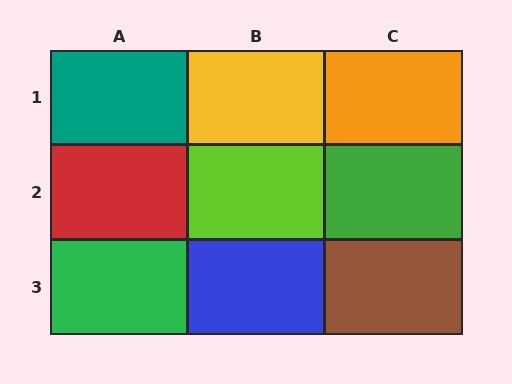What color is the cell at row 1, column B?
Yellow.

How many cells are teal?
1 cell is teal.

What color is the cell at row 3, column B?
Blue.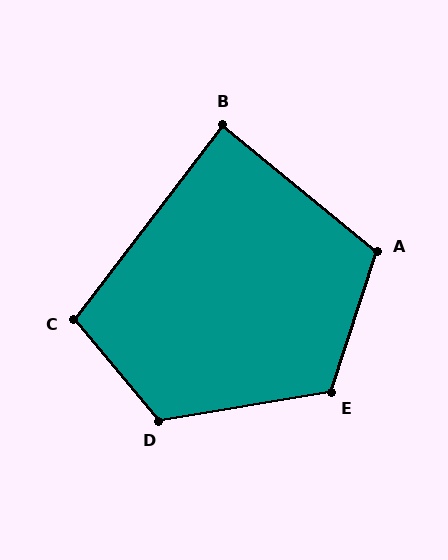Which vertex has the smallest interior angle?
B, at approximately 88 degrees.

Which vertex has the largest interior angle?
D, at approximately 120 degrees.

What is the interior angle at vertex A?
Approximately 112 degrees (obtuse).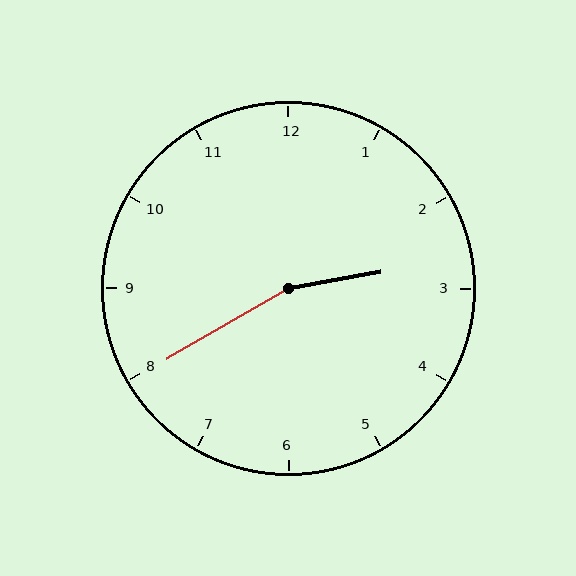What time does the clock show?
2:40.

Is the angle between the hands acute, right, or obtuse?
It is obtuse.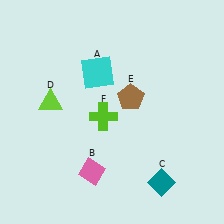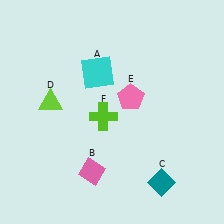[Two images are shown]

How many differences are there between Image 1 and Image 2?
There is 1 difference between the two images.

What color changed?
The pentagon (E) changed from brown in Image 1 to pink in Image 2.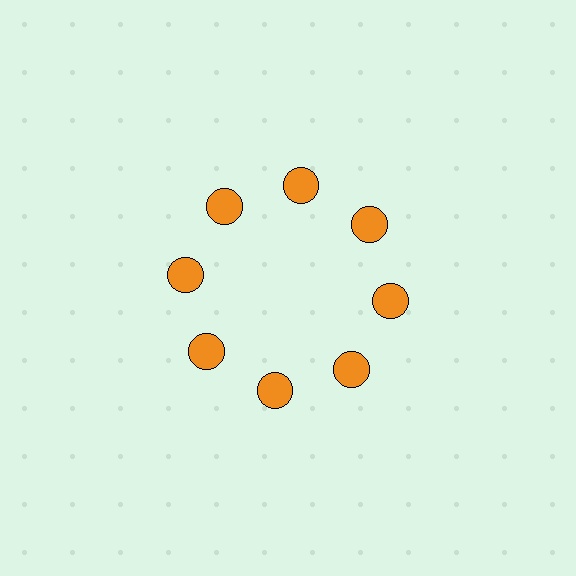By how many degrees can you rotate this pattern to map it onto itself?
The pattern maps onto itself every 45 degrees of rotation.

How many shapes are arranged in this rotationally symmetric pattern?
There are 8 shapes, arranged in 8 groups of 1.